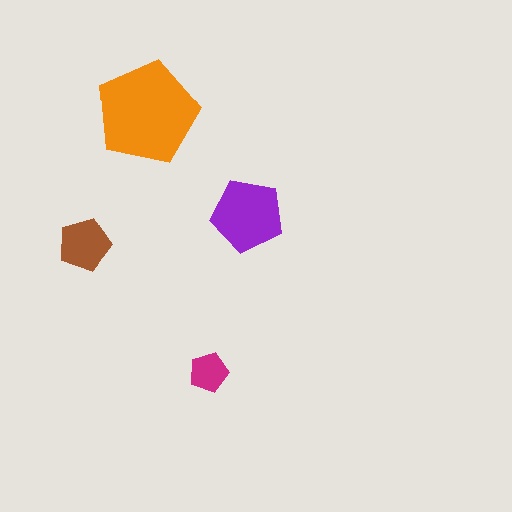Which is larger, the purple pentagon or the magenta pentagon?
The purple one.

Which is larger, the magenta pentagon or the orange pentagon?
The orange one.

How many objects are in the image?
There are 4 objects in the image.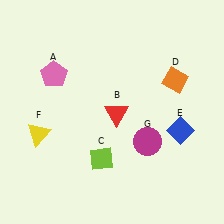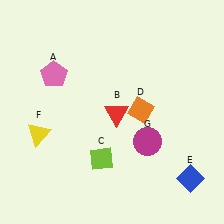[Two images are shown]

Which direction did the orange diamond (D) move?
The orange diamond (D) moved left.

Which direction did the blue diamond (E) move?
The blue diamond (E) moved down.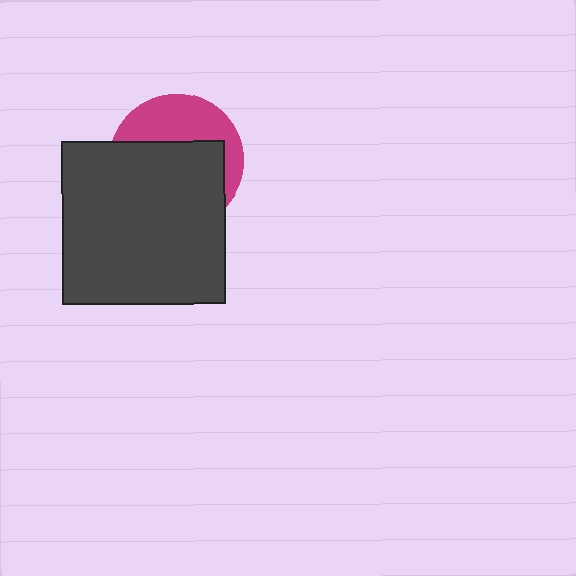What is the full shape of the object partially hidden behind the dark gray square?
The partially hidden object is a magenta circle.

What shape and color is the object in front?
The object in front is a dark gray square.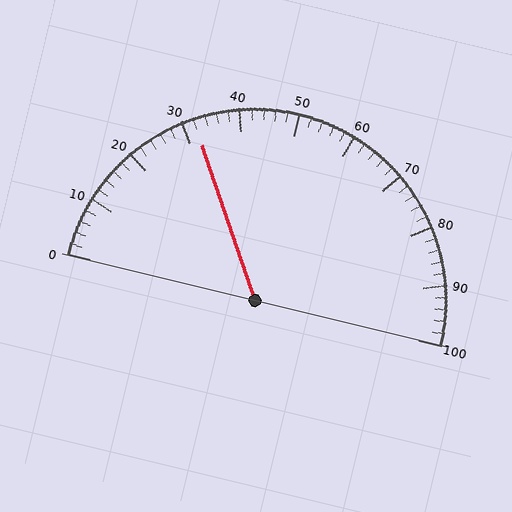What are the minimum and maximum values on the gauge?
The gauge ranges from 0 to 100.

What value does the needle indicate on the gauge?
The needle indicates approximately 32.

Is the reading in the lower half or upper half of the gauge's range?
The reading is in the lower half of the range (0 to 100).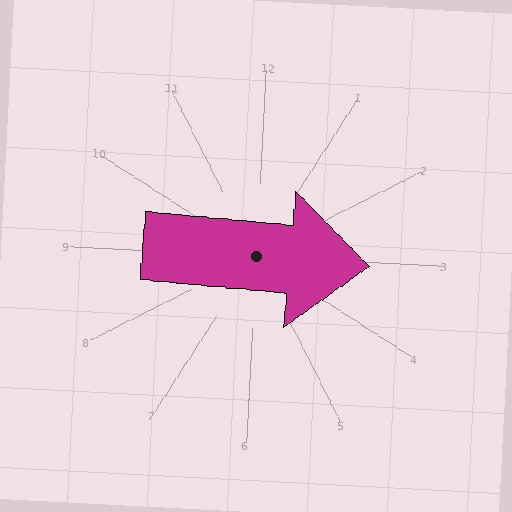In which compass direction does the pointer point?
East.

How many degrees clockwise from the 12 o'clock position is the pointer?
Approximately 92 degrees.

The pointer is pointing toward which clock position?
Roughly 3 o'clock.